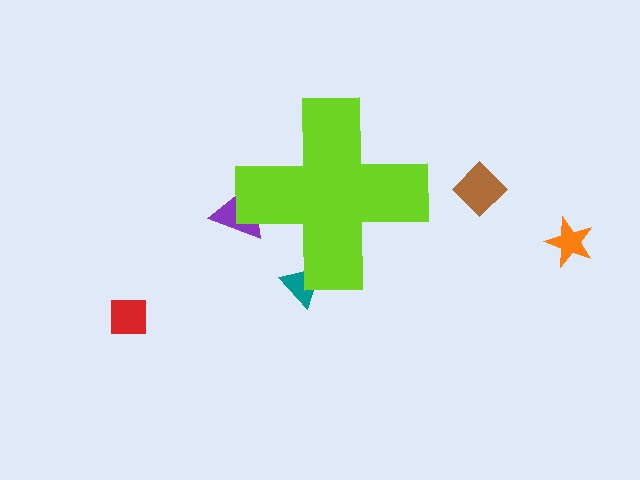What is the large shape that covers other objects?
A lime cross.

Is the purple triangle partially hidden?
Yes, the purple triangle is partially hidden behind the lime cross.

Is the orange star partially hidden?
No, the orange star is fully visible.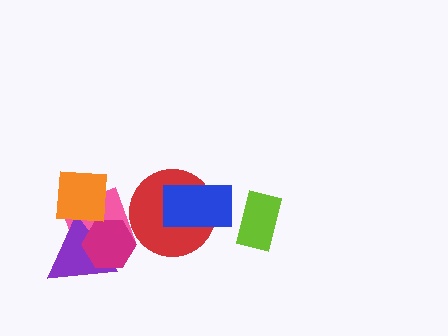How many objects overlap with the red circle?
1 object overlaps with the red circle.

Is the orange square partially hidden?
No, no other shape covers it.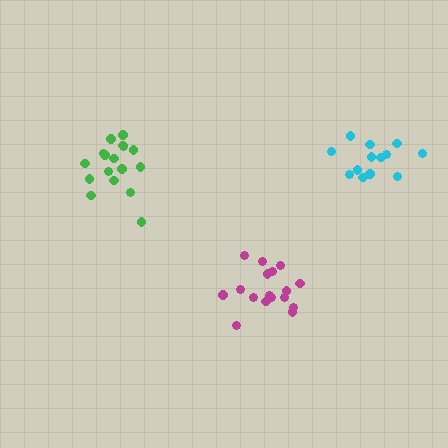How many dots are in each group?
Group 1: 17 dots, Group 2: 17 dots, Group 3: 13 dots (47 total).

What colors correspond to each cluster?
The clusters are colored: green, magenta, cyan.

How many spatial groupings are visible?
There are 3 spatial groupings.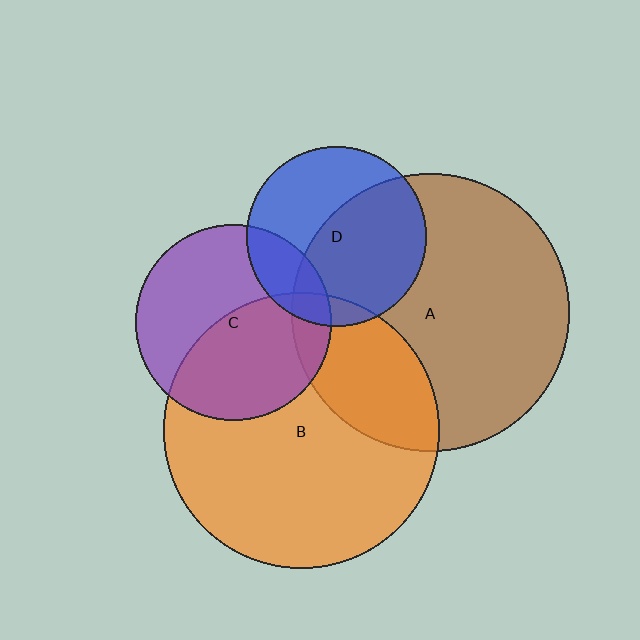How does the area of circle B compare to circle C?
Approximately 2.0 times.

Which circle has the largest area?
Circle A (brown).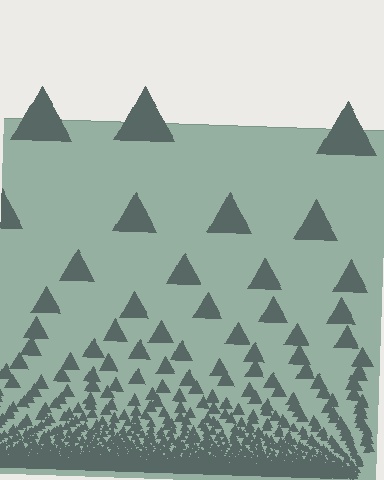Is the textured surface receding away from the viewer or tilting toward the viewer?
The surface appears to tilt toward the viewer. Texture elements get larger and sparser toward the top.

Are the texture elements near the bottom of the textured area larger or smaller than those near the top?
Smaller. The gradient is inverted — elements near the bottom are smaller and denser.